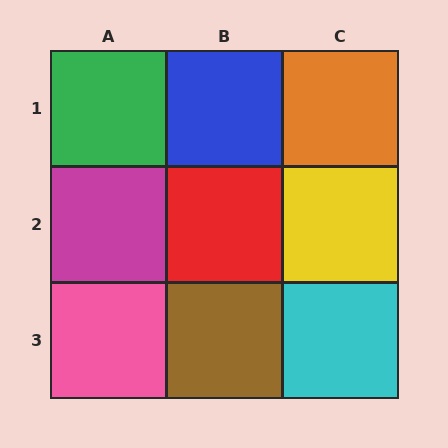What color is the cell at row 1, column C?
Orange.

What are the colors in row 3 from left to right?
Pink, brown, cyan.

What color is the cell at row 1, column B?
Blue.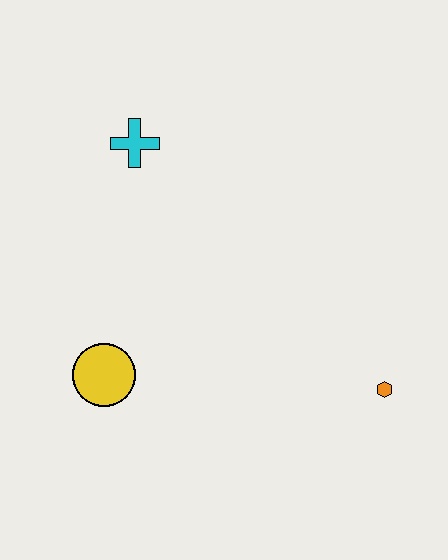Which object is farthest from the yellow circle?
The orange hexagon is farthest from the yellow circle.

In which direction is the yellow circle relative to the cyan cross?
The yellow circle is below the cyan cross.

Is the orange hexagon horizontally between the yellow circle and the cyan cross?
No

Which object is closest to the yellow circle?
The cyan cross is closest to the yellow circle.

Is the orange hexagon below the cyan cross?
Yes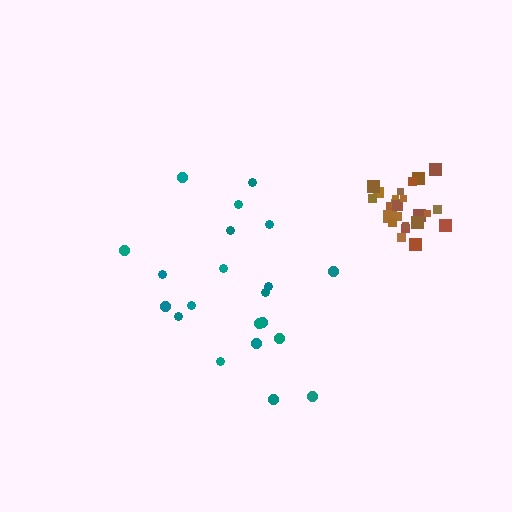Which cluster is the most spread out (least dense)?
Teal.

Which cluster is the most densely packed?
Brown.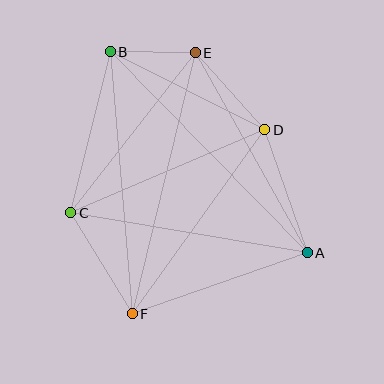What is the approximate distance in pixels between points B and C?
The distance between B and C is approximately 166 pixels.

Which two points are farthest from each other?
Points A and B are farthest from each other.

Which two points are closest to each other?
Points B and E are closest to each other.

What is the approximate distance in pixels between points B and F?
The distance between B and F is approximately 263 pixels.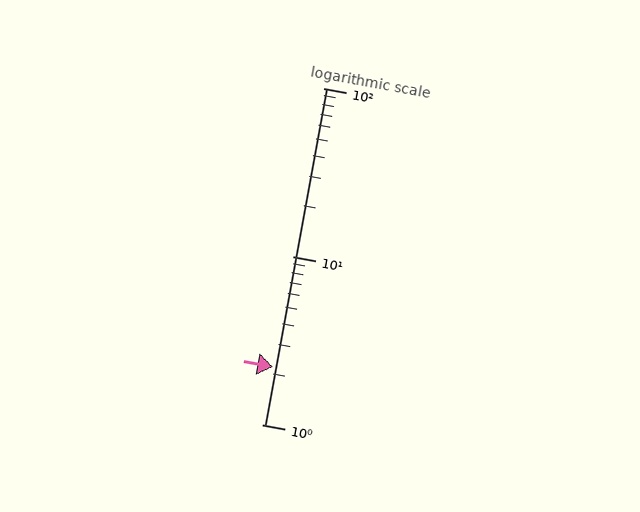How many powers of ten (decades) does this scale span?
The scale spans 2 decades, from 1 to 100.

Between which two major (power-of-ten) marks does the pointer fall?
The pointer is between 1 and 10.